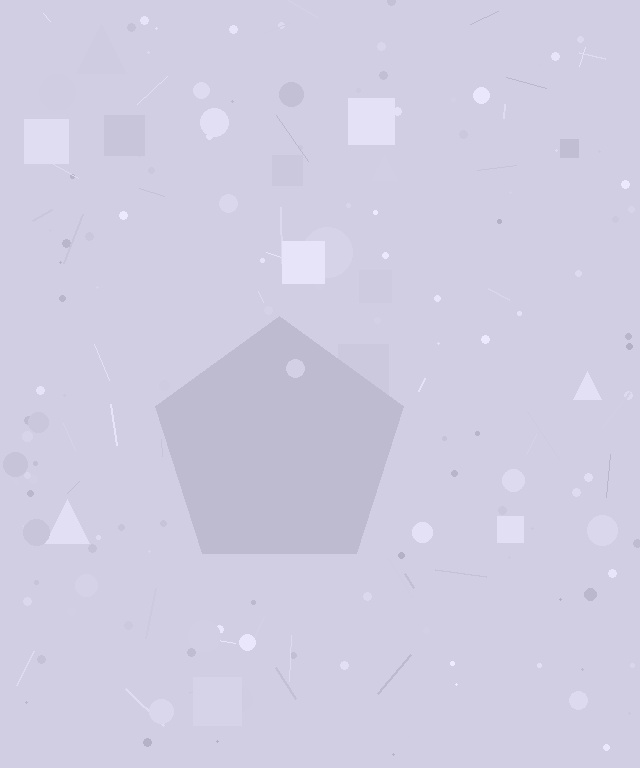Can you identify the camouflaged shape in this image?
The camouflaged shape is a pentagon.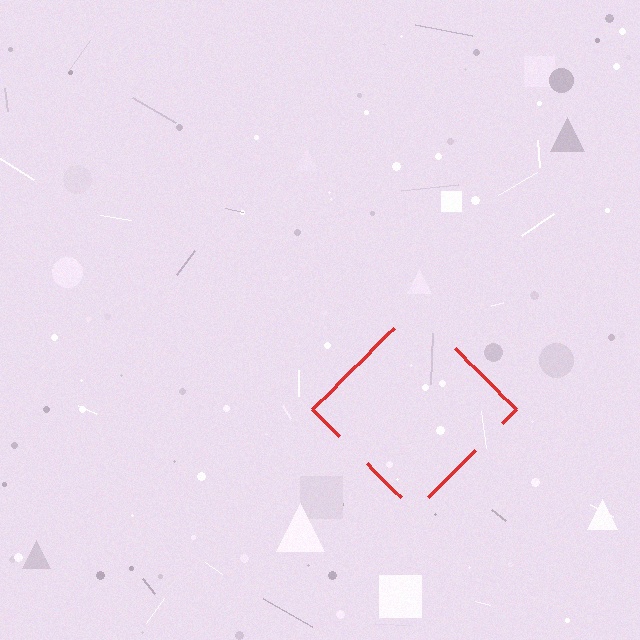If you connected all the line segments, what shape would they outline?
They would outline a diamond.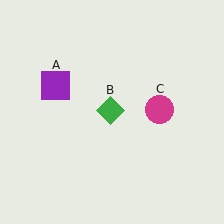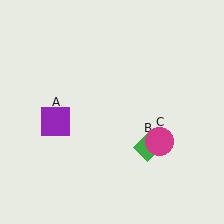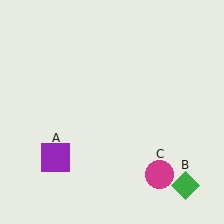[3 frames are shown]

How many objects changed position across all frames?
3 objects changed position: purple square (object A), green diamond (object B), magenta circle (object C).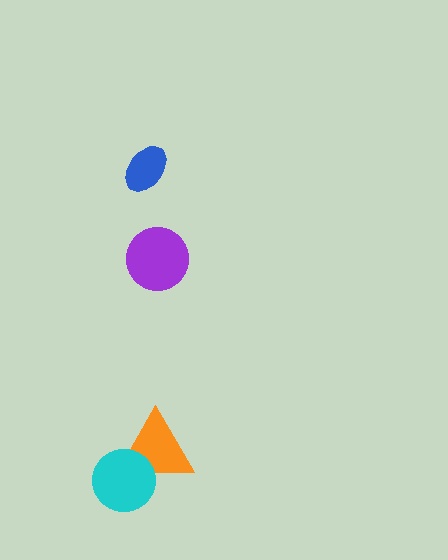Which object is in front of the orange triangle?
The cyan circle is in front of the orange triangle.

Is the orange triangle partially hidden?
Yes, it is partially covered by another shape.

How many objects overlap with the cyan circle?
1 object overlaps with the cyan circle.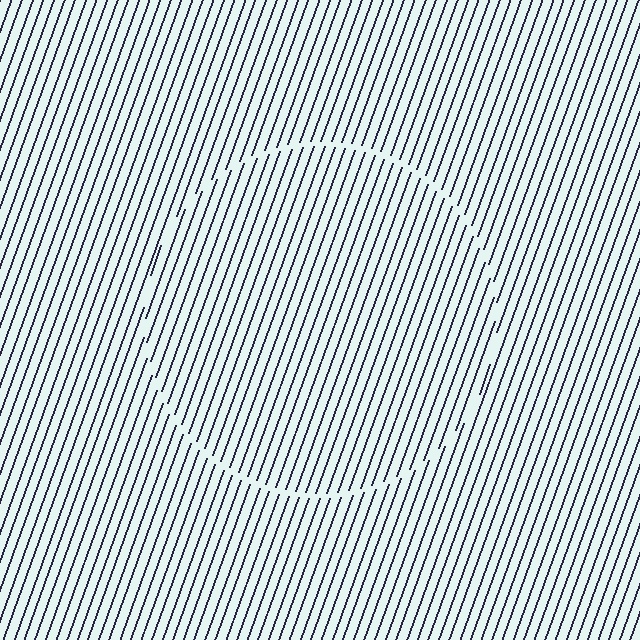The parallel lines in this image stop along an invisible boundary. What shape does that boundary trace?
An illusory circle. The interior of the shape contains the same grating, shifted by half a period — the contour is defined by the phase discontinuity where line-ends from the inner and outer gratings abut.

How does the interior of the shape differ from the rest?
The interior of the shape contains the same grating, shifted by half a period — the contour is defined by the phase discontinuity where line-ends from the inner and outer gratings abut.